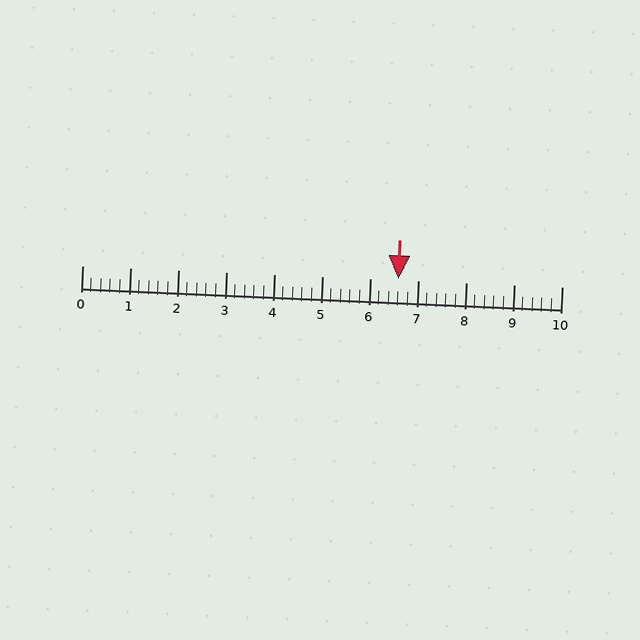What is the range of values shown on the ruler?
The ruler shows values from 0 to 10.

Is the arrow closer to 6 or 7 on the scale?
The arrow is closer to 7.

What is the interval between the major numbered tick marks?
The major tick marks are spaced 1 units apart.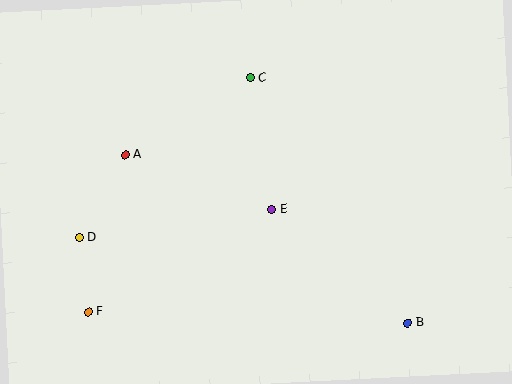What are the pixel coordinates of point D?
Point D is at (79, 238).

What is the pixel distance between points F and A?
The distance between F and A is 161 pixels.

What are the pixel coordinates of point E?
Point E is at (272, 210).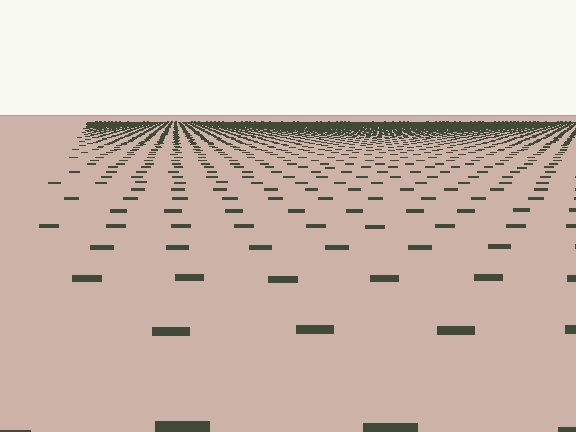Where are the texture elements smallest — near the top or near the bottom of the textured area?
Near the top.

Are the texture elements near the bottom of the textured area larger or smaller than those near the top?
Larger. Near the bottom, elements are closer to the viewer and appear at a bigger on-screen size.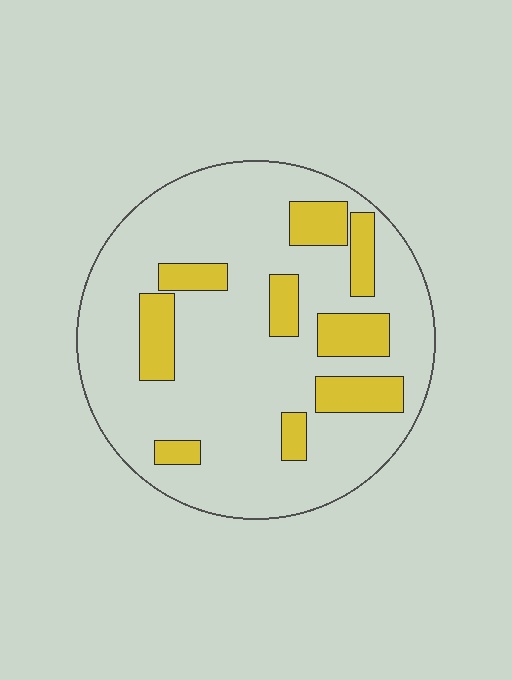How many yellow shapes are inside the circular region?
9.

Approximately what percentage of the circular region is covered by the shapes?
Approximately 20%.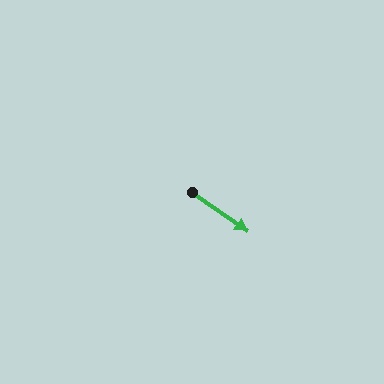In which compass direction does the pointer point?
Southeast.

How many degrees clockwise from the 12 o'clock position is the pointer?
Approximately 125 degrees.